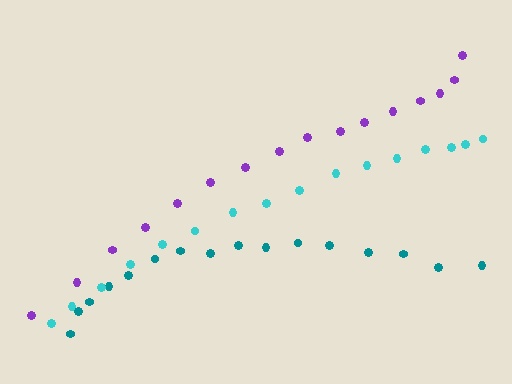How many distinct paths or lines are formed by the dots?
There are 3 distinct paths.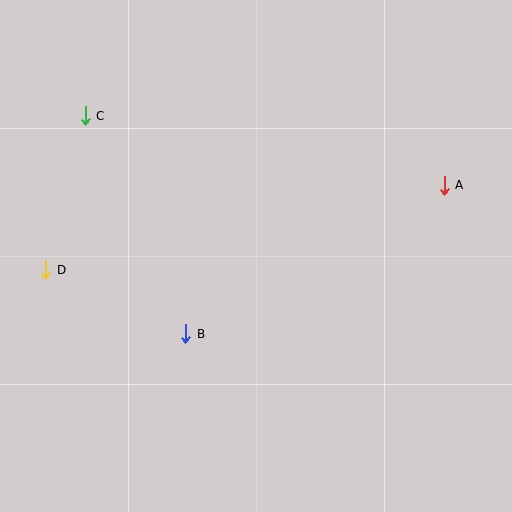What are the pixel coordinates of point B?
Point B is at (186, 334).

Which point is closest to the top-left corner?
Point C is closest to the top-left corner.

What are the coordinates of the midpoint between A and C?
The midpoint between A and C is at (265, 151).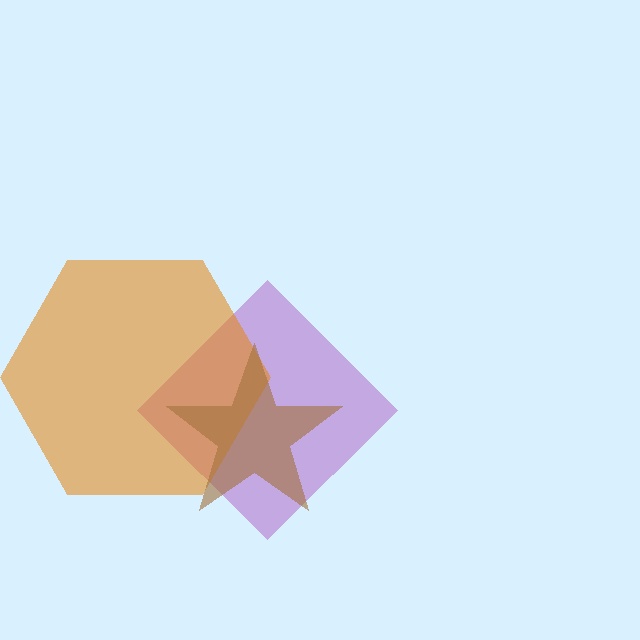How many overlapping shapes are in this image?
There are 3 overlapping shapes in the image.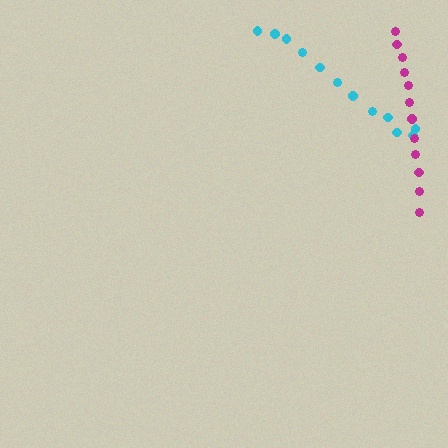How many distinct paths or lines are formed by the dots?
There are 2 distinct paths.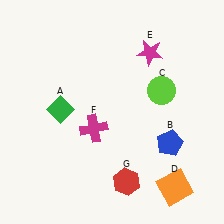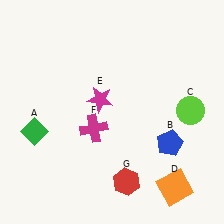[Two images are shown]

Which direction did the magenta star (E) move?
The magenta star (E) moved left.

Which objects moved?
The objects that moved are: the green diamond (A), the lime circle (C), the magenta star (E).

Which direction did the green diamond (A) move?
The green diamond (A) moved left.